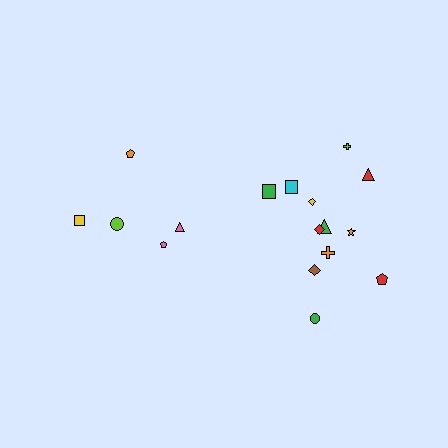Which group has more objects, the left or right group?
The right group.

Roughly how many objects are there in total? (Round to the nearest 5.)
Roughly 15 objects in total.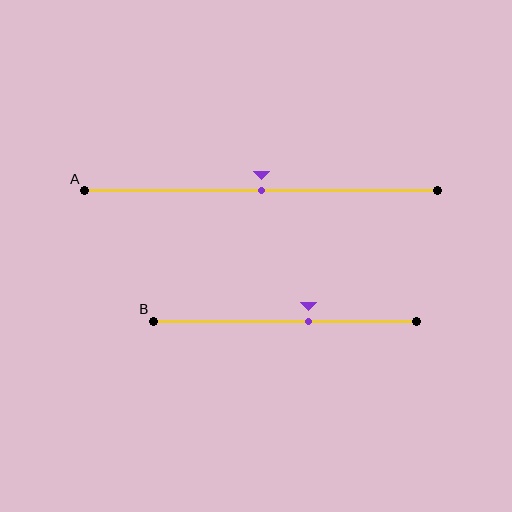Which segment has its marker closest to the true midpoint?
Segment A has its marker closest to the true midpoint.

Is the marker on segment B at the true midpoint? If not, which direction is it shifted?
No, the marker on segment B is shifted to the right by about 9% of the segment length.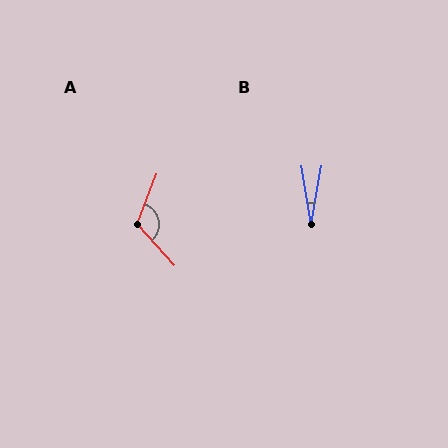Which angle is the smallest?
B, at approximately 19 degrees.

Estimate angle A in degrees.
Approximately 117 degrees.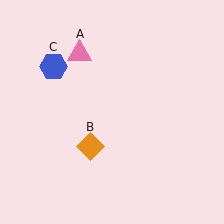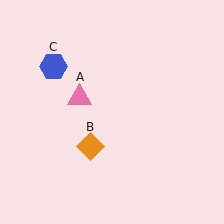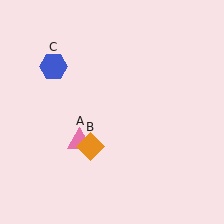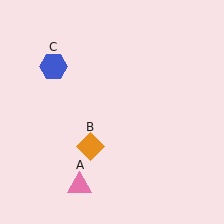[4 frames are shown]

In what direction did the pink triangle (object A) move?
The pink triangle (object A) moved down.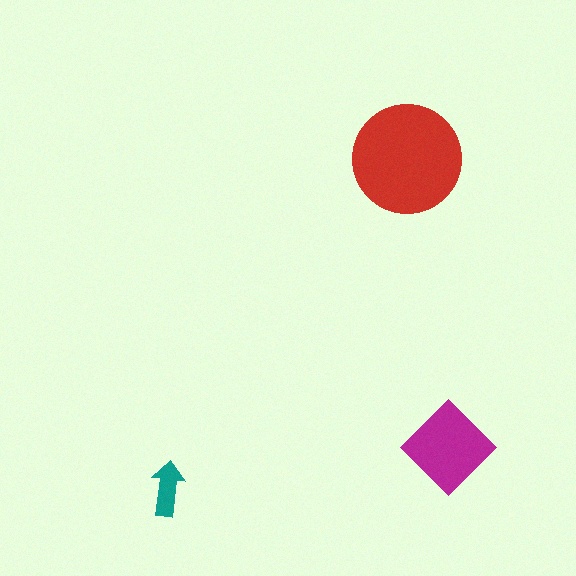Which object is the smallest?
The teal arrow.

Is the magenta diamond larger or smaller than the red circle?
Smaller.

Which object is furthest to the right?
The magenta diamond is rightmost.